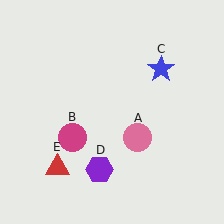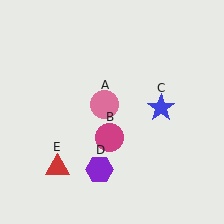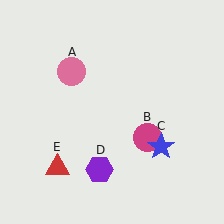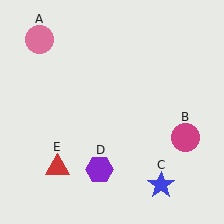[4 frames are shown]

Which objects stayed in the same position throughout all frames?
Purple hexagon (object D) and red triangle (object E) remained stationary.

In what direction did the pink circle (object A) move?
The pink circle (object A) moved up and to the left.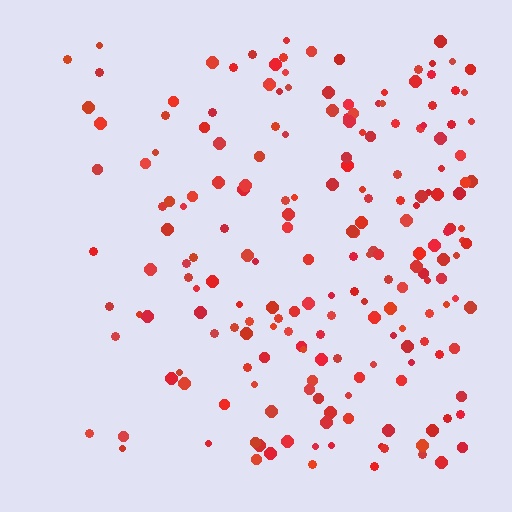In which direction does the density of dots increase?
From left to right, with the right side densest.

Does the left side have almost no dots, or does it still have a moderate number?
Still a moderate number, just noticeably fewer than the right.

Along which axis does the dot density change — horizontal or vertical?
Horizontal.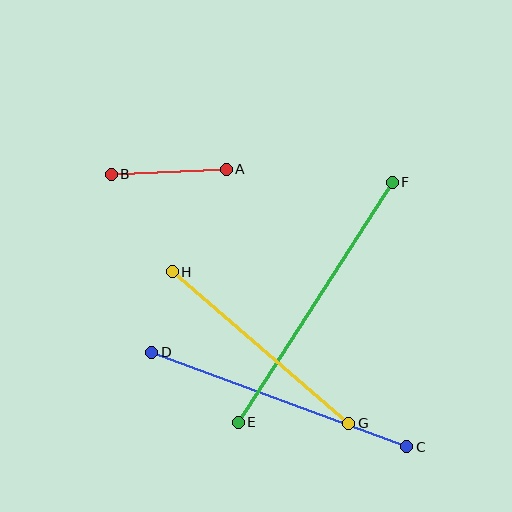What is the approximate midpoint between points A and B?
The midpoint is at approximately (169, 172) pixels.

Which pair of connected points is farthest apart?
Points E and F are farthest apart.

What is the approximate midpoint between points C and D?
The midpoint is at approximately (279, 400) pixels.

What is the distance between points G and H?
The distance is approximately 232 pixels.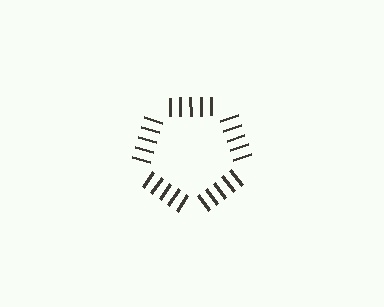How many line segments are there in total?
25 — 5 along each of the 5 edges.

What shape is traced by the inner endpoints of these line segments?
An illusory pentagon — the line segments terminate on its edges but no continuous stroke is drawn.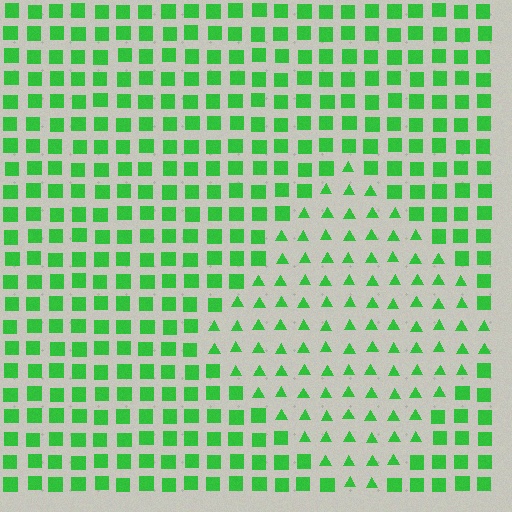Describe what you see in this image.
The image is filled with small green elements arranged in a uniform grid. A diamond-shaped region contains triangles, while the surrounding area contains squares. The boundary is defined purely by the change in element shape.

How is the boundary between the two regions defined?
The boundary is defined by a change in element shape: triangles inside vs. squares outside. All elements share the same color and spacing.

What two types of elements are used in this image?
The image uses triangles inside the diamond region and squares outside it.